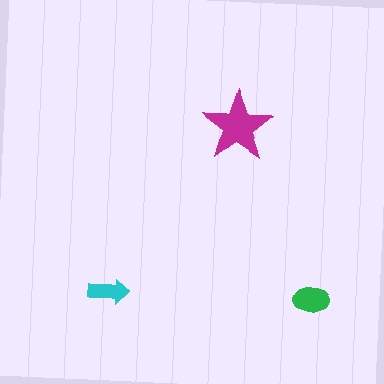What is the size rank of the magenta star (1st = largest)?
1st.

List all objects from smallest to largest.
The cyan arrow, the green ellipse, the magenta star.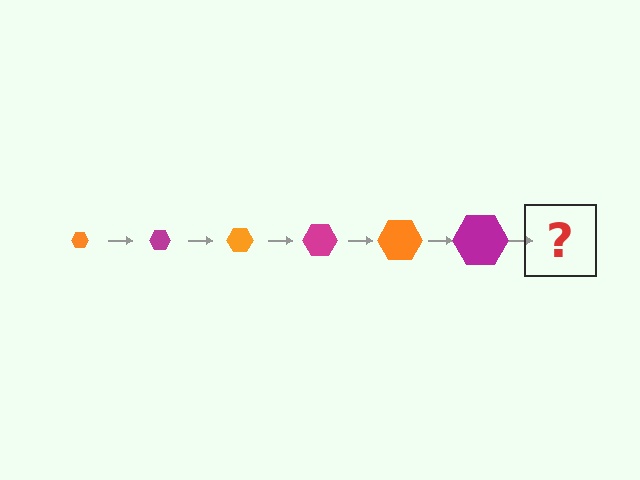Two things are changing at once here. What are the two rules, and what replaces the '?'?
The two rules are that the hexagon grows larger each step and the color cycles through orange and magenta. The '?' should be an orange hexagon, larger than the previous one.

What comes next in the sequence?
The next element should be an orange hexagon, larger than the previous one.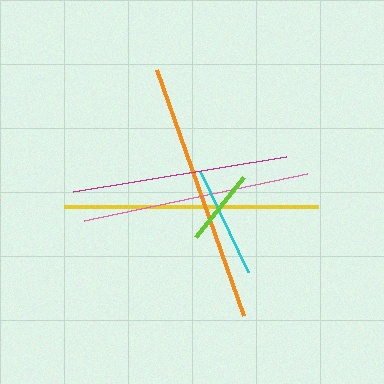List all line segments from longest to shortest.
From longest to shortest: orange, yellow, pink, magenta, cyan, lime.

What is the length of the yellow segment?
The yellow segment is approximately 254 pixels long.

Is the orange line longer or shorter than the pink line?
The orange line is longer than the pink line.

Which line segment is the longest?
The orange line is the longest at approximately 261 pixels.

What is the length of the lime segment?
The lime segment is approximately 77 pixels long.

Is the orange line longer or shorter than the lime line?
The orange line is longer than the lime line.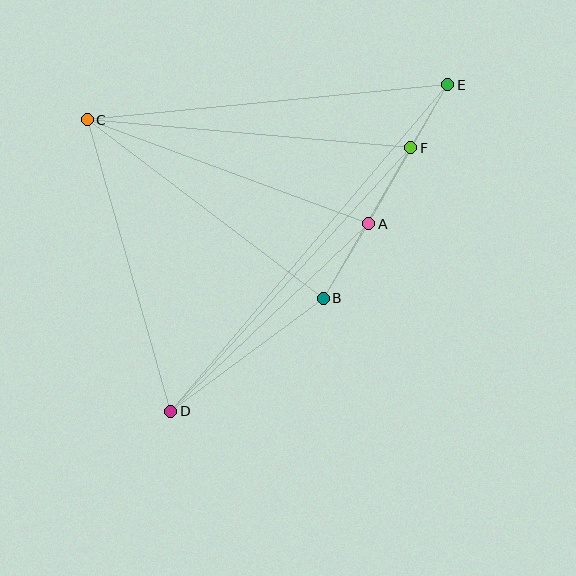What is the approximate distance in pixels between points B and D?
The distance between B and D is approximately 190 pixels.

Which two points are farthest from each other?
Points D and E are farthest from each other.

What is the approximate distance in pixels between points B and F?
The distance between B and F is approximately 174 pixels.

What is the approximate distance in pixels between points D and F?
The distance between D and F is approximately 356 pixels.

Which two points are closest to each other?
Points E and F are closest to each other.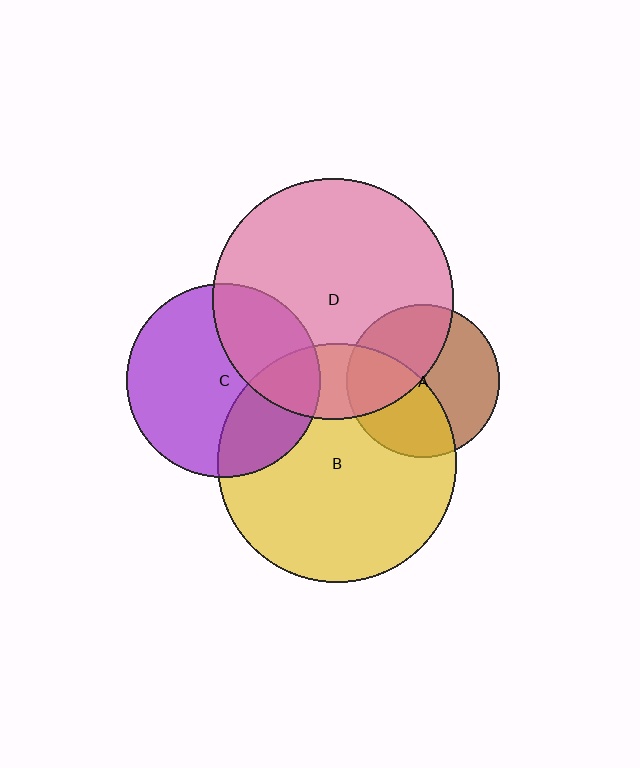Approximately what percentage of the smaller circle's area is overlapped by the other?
Approximately 40%.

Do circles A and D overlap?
Yes.